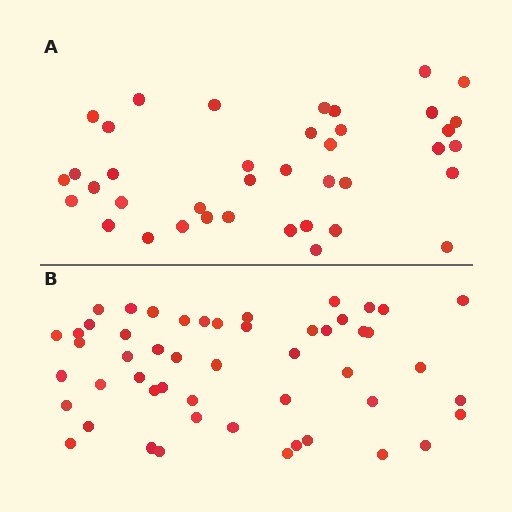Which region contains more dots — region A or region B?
Region B (the bottom region) has more dots.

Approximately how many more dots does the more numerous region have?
Region B has roughly 12 or so more dots than region A.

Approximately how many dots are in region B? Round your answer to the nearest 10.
About 50 dots. (The exact count is 51, which rounds to 50.)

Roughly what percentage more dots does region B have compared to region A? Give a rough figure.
About 30% more.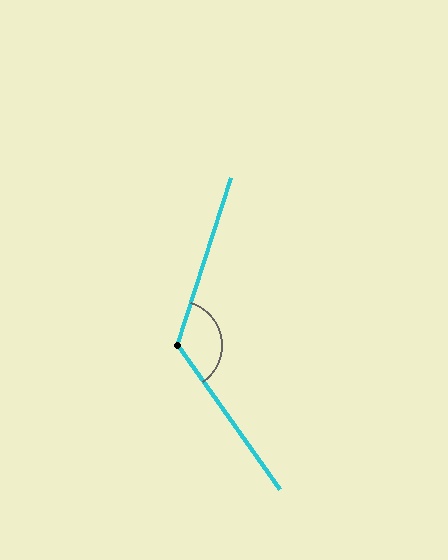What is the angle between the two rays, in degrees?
Approximately 127 degrees.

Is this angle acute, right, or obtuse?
It is obtuse.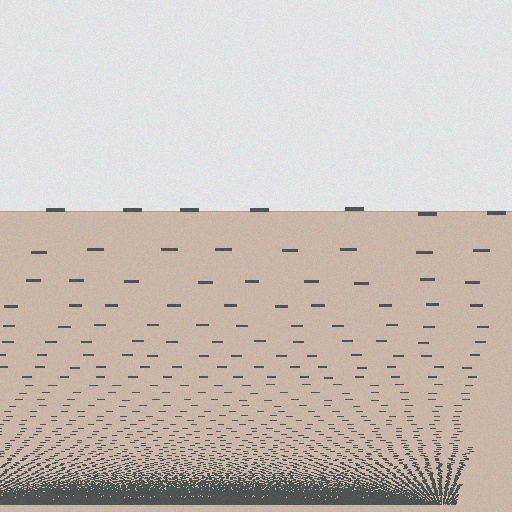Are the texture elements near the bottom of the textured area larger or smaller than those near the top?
Smaller. The gradient is inverted — elements near the bottom are smaller and denser.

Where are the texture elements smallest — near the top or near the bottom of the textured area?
Near the bottom.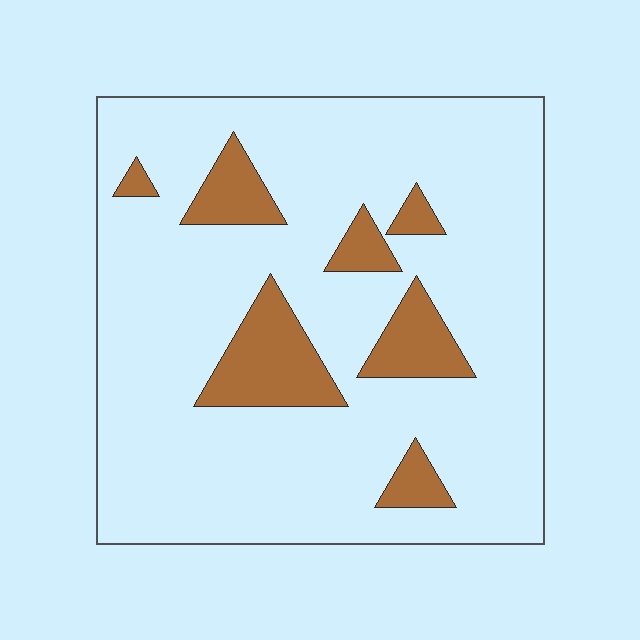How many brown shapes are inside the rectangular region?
7.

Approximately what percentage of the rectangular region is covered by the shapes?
Approximately 15%.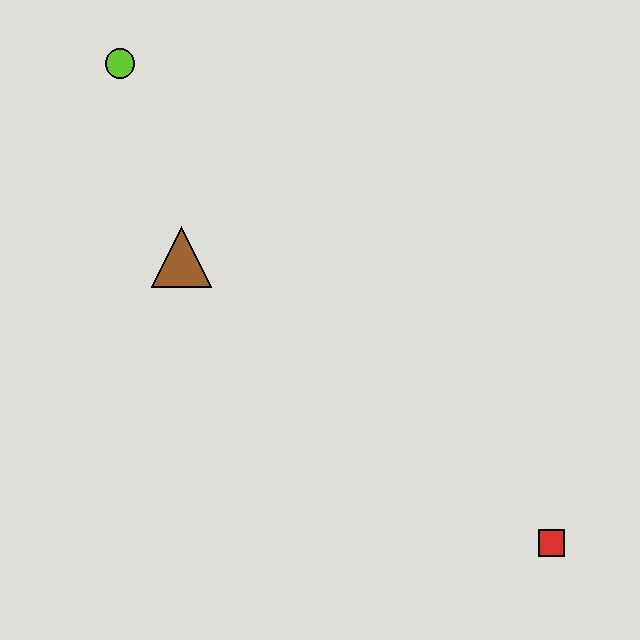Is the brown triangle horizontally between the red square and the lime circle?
Yes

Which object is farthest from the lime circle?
The red square is farthest from the lime circle.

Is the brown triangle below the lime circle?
Yes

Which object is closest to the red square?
The brown triangle is closest to the red square.